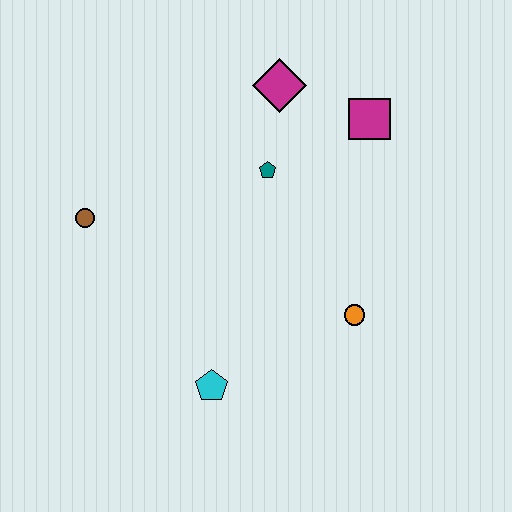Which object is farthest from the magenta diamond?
The cyan pentagon is farthest from the magenta diamond.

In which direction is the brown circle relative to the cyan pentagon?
The brown circle is above the cyan pentagon.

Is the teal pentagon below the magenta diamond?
Yes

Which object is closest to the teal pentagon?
The magenta diamond is closest to the teal pentagon.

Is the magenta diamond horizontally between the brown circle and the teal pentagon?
No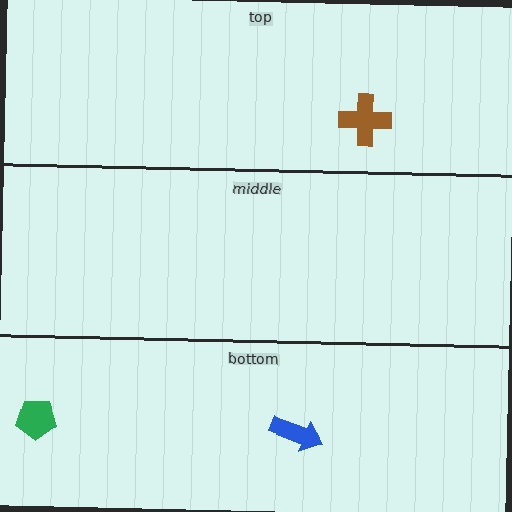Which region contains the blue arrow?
The bottom region.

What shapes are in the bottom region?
The blue arrow, the green pentagon.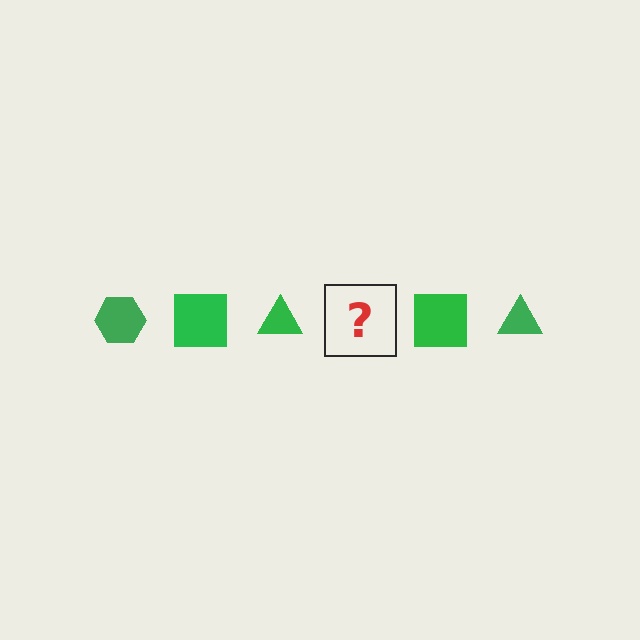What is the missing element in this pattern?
The missing element is a green hexagon.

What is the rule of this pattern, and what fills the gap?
The rule is that the pattern cycles through hexagon, square, triangle shapes in green. The gap should be filled with a green hexagon.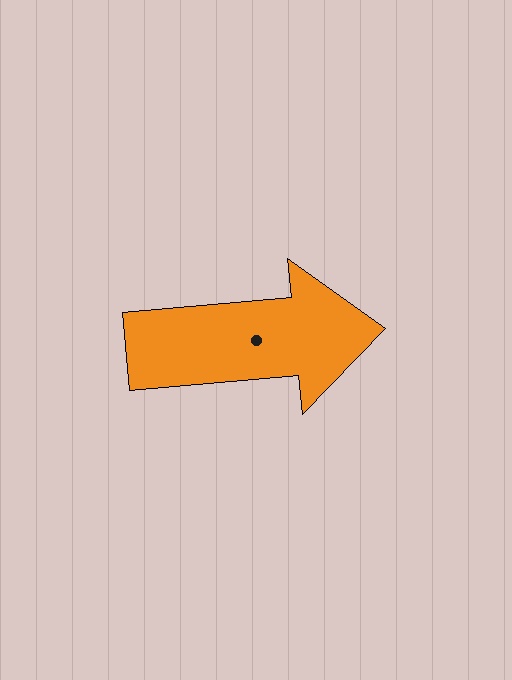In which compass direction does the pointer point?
East.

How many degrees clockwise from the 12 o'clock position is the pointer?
Approximately 85 degrees.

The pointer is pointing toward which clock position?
Roughly 3 o'clock.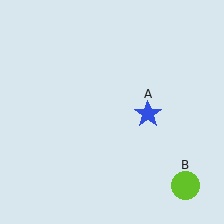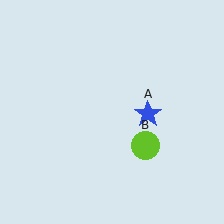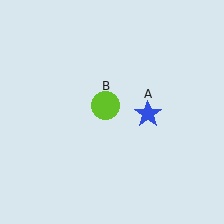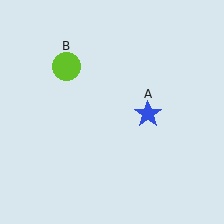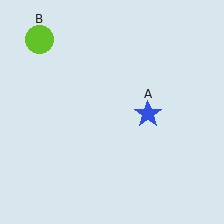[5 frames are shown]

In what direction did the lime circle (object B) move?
The lime circle (object B) moved up and to the left.